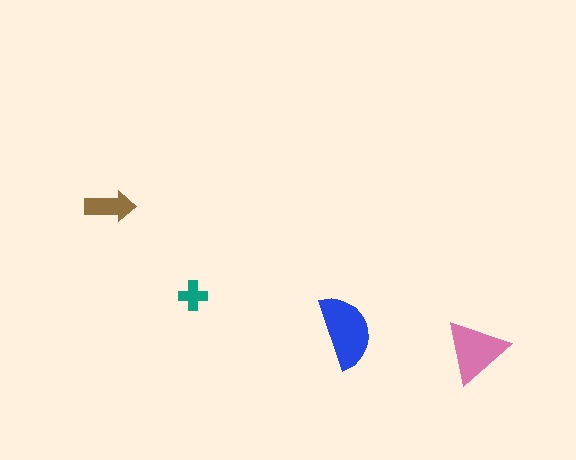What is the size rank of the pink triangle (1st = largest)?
2nd.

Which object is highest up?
The brown arrow is topmost.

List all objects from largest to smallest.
The blue semicircle, the pink triangle, the brown arrow, the teal cross.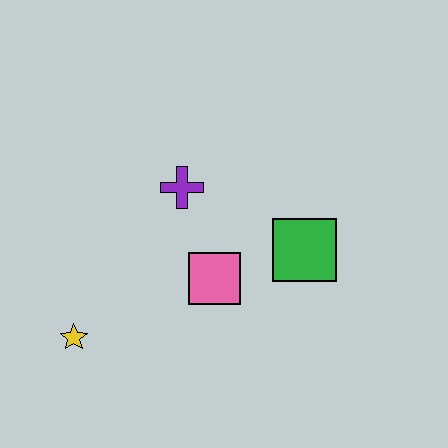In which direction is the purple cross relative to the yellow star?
The purple cross is above the yellow star.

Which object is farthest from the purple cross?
The yellow star is farthest from the purple cross.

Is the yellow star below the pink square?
Yes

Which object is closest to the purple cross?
The pink square is closest to the purple cross.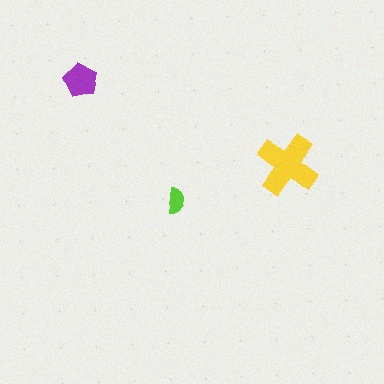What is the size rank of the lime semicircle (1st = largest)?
3rd.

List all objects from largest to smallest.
The yellow cross, the purple pentagon, the lime semicircle.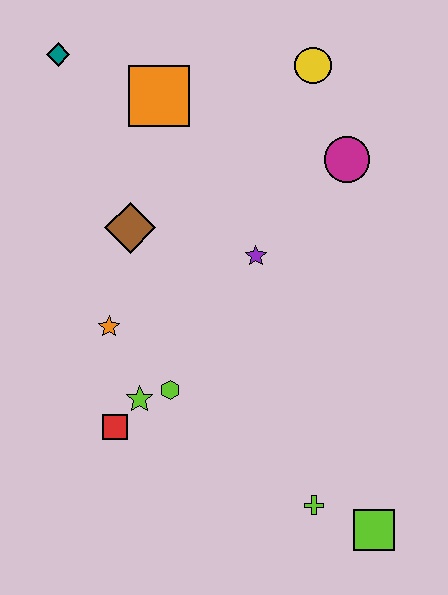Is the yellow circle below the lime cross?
No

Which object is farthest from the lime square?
The teal diamond is farthest from the lime square.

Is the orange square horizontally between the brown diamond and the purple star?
Yes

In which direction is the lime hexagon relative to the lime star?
The lime hexagon is to the right of the lime star.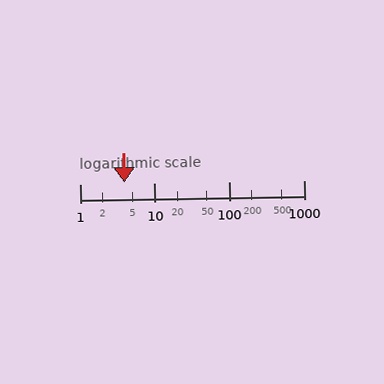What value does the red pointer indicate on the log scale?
The pointer indicates approximately 4.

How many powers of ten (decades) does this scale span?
The scale spans 3 decades, from 1 to 1000.